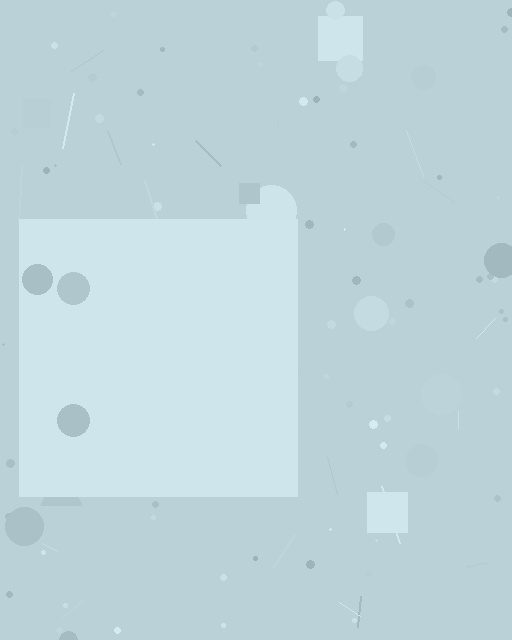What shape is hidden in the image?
A square is hidden in the image.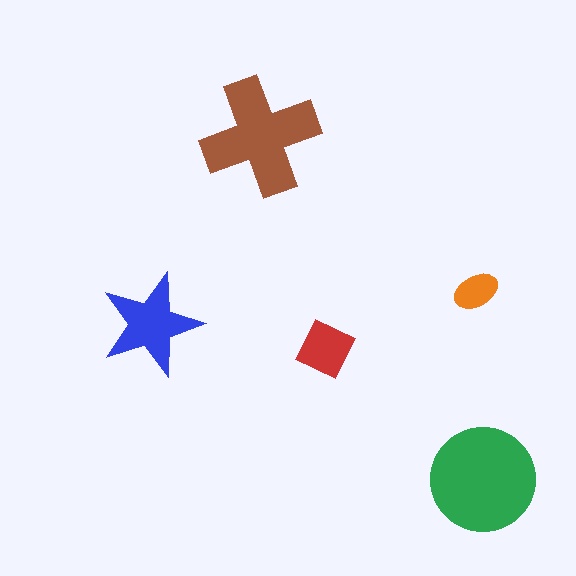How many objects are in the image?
There are 5 objects in the image.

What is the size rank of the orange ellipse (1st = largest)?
5th.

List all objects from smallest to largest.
The orange ellipse, the red diamond, the blue star, the brown cross, the green circle.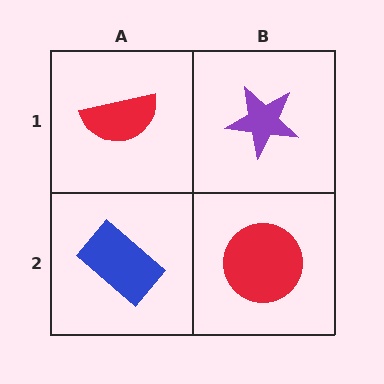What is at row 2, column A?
A blue rectangle.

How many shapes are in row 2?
2 shapes.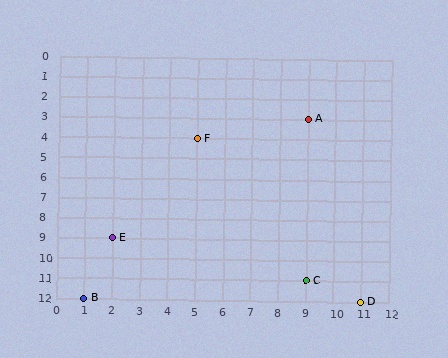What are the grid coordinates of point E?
Point E is at grid coordinates (2, 9).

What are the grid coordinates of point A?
Point A is at grid coordinates (9, 3).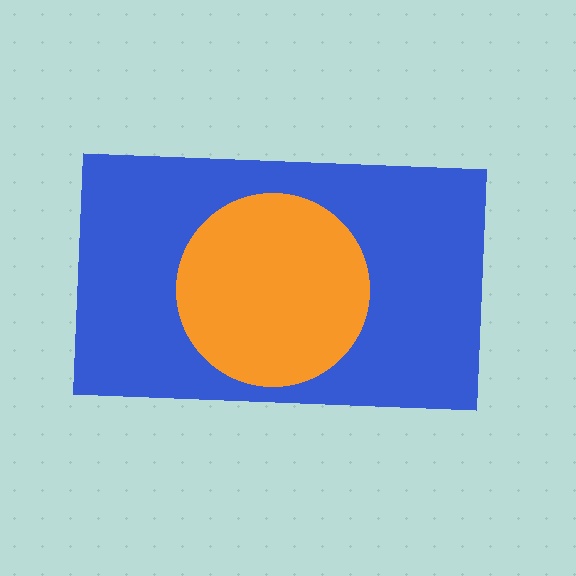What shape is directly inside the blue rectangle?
The orange circle.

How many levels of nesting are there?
2.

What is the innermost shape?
The orange circle.